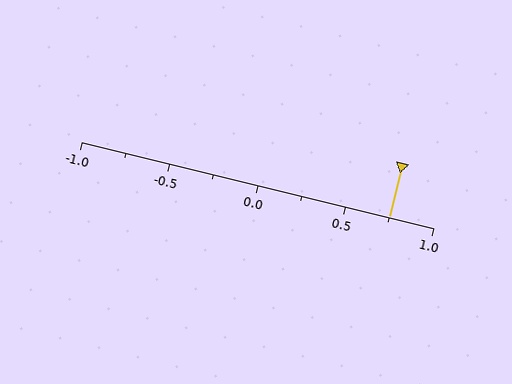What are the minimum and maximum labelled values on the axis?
The axis runs from -1.0 to 1.0.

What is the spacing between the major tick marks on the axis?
The major ticks are spaced 0.5 apart.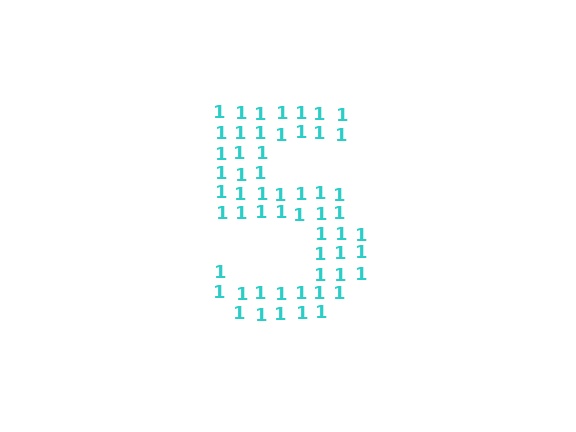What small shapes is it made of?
It is made of small digit 1's.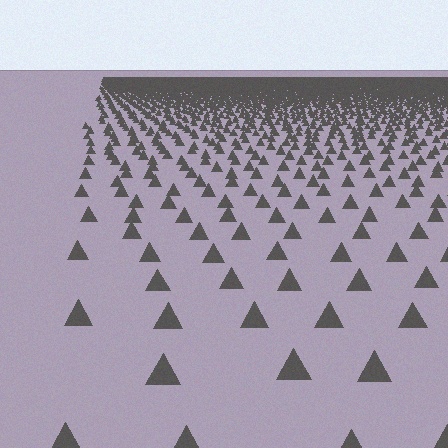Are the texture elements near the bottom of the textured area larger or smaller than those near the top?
Larger. Near the bottom, elements are closer to the viewer and appear at a bigger on-screen size.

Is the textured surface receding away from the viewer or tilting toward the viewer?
The surface is receding away from the viewer. Texture elements get smaller and denser toward the top.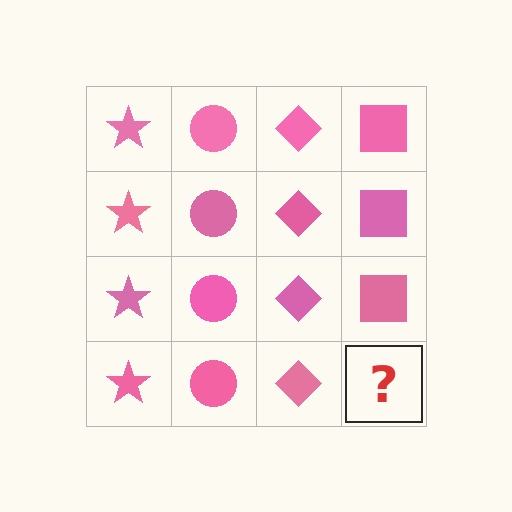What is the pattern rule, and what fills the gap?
The rule is that each column has a consistent shape. The gap should be filled with a pink square.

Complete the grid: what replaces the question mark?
The question mark should be replaced with a pink square.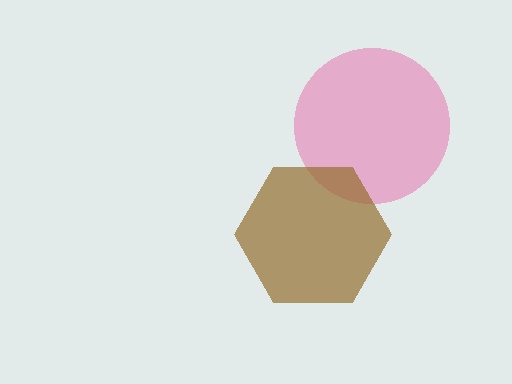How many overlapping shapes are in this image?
There are 2 overlapping shapes in the image.